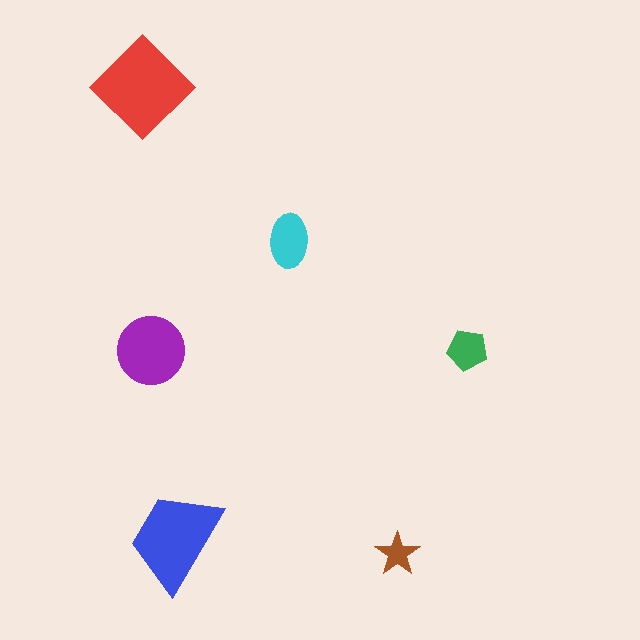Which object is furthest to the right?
The green pentagon is rightmost.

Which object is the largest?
The red diamond.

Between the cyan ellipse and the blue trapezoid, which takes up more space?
The blue trapezoid.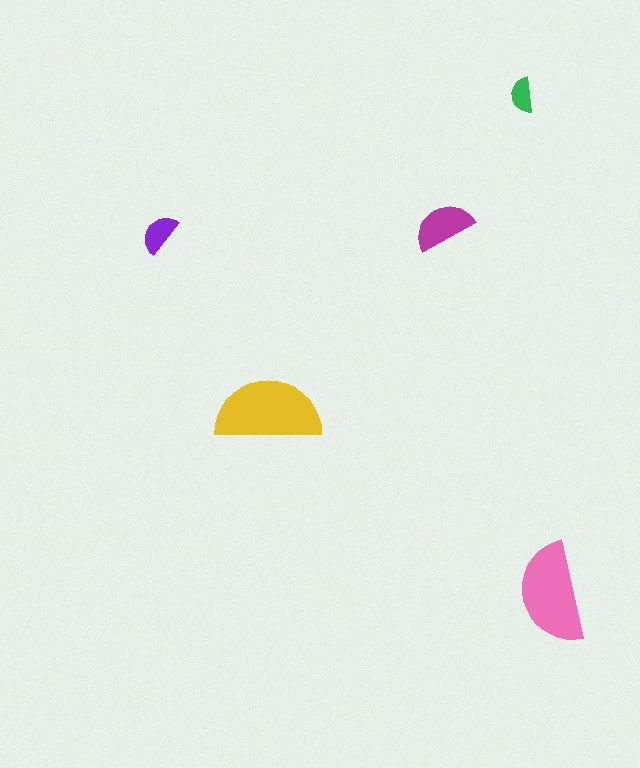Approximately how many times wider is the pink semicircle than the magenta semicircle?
About 1.5 times wider.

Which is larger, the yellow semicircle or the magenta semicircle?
The yellow one.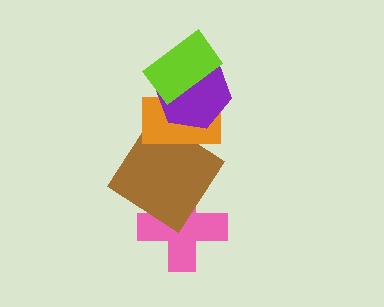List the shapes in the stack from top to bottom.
From top to bottom: the lime rectangle, the purple hexagon, the orange rectangle, the brown diamond, the pink cross.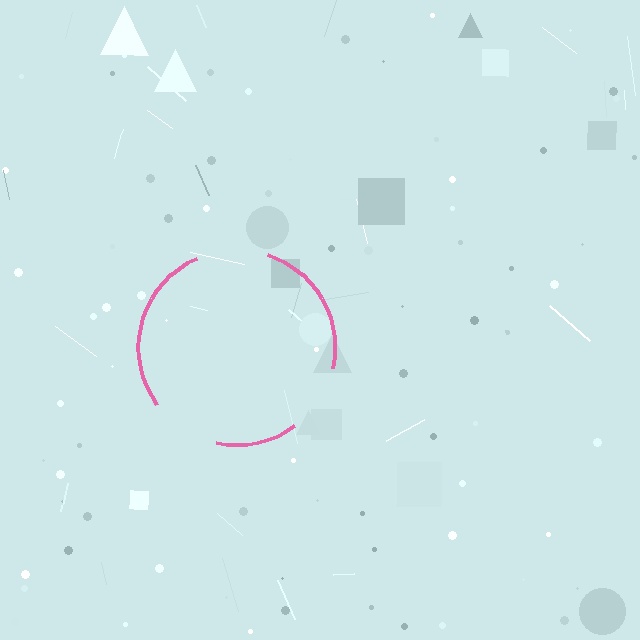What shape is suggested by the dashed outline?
The dashed outline suggests a circle.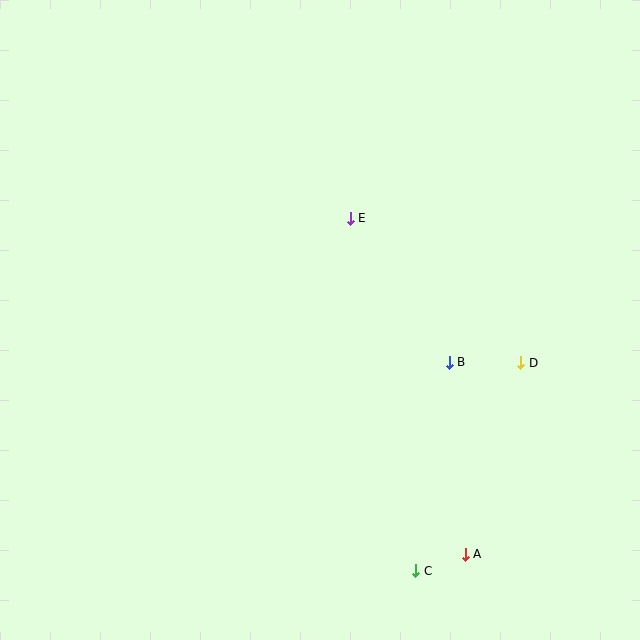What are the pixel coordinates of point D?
Point D is at (521, 363).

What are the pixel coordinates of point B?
Point B is at (449, 362).